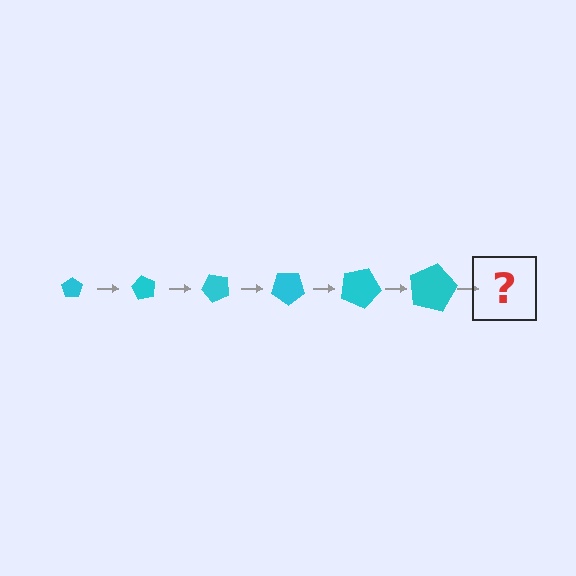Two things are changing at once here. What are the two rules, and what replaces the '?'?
The two rules are that the pentagon grows larger each step and it rotates 60 degrees each step. The '?' should be a pentagon, larger than the previous one and rotated 360 degrees from the start.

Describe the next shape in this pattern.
It should be a pentagon, larger than the previous one and rotated 360 degrees from the start.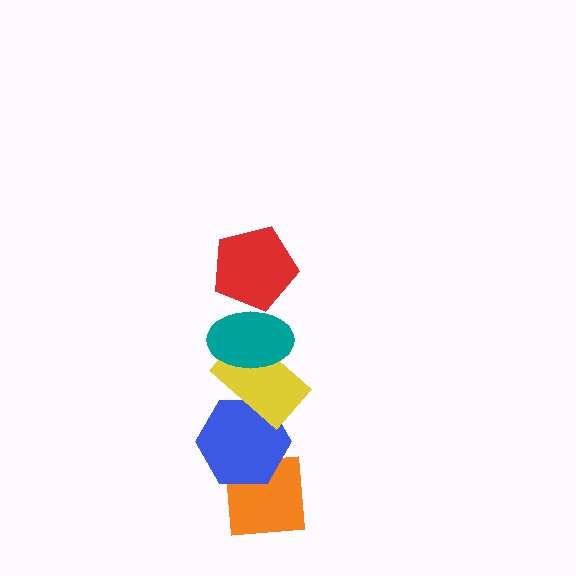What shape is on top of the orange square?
The blue hexagon is on top of the orange square.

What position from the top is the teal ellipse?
The teal ellipse is 2nd from the top.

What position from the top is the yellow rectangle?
The yellow rectangle is 3rd from the top.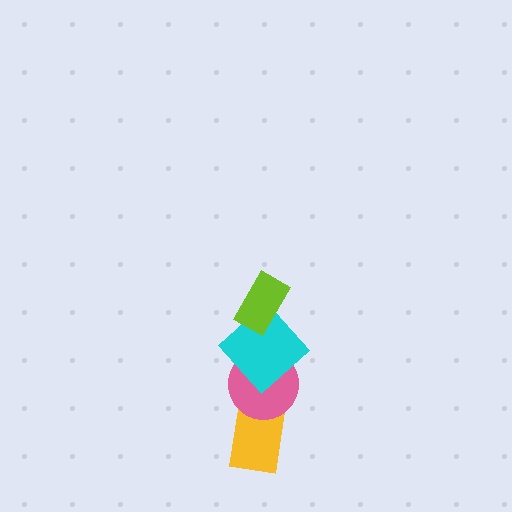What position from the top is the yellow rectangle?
The yellow rectangle is 4th from the top.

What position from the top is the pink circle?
The pink circle is 3rd from the top.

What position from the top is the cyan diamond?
The cyan diamond is 2nd from the top.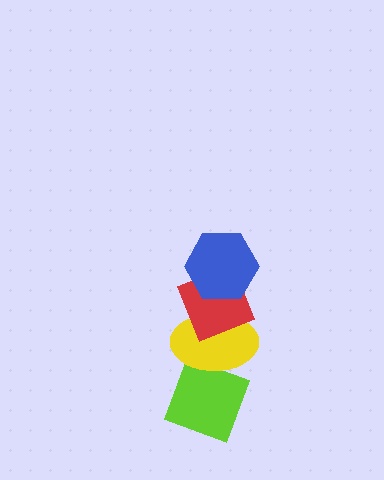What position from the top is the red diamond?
The red diamond is 2nd from the top.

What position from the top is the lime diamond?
The lime diamond is 4th from the top.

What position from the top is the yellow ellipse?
The yellow ellipse is 3rd from the top.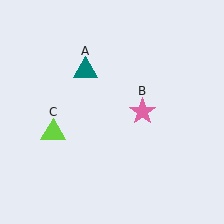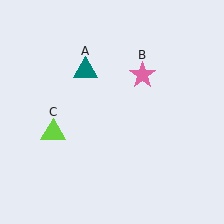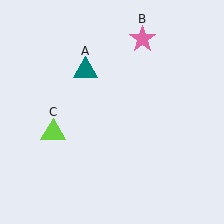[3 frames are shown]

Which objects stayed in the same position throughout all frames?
Teal triangle (object A) and lime triangle (object C) remained stationary.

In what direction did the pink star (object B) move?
The pink star (object B) moved up.